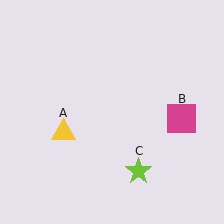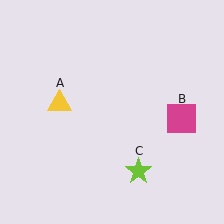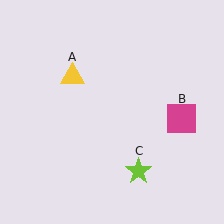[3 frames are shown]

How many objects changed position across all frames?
1 object changed position: yellow triangle (object A).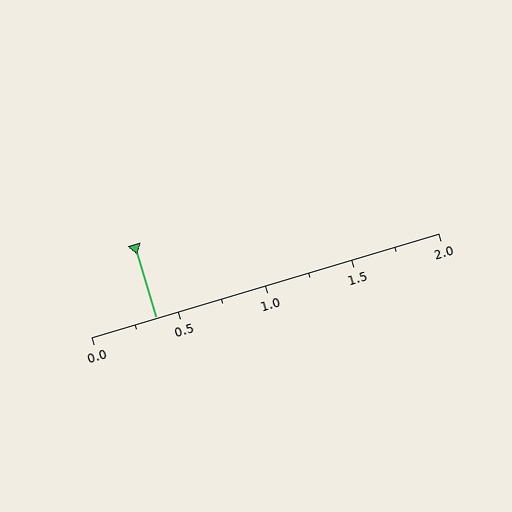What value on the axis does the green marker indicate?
The marker indicates approximately 0.38.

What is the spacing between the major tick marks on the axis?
The major ticks are spaced 0.5 apart.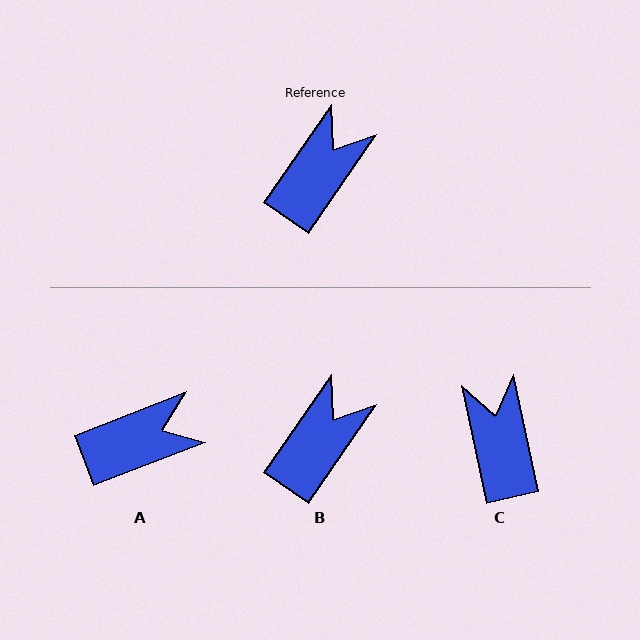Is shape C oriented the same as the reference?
No, it is off by about 47 degrees.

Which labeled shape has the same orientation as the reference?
B.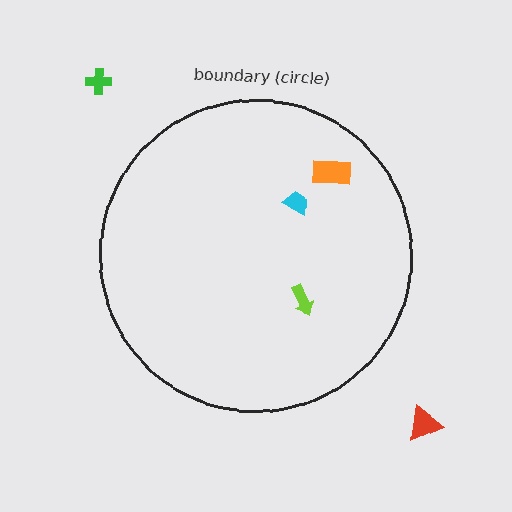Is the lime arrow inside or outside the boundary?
Inside.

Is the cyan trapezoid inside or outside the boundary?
Inside.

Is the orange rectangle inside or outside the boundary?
Inside.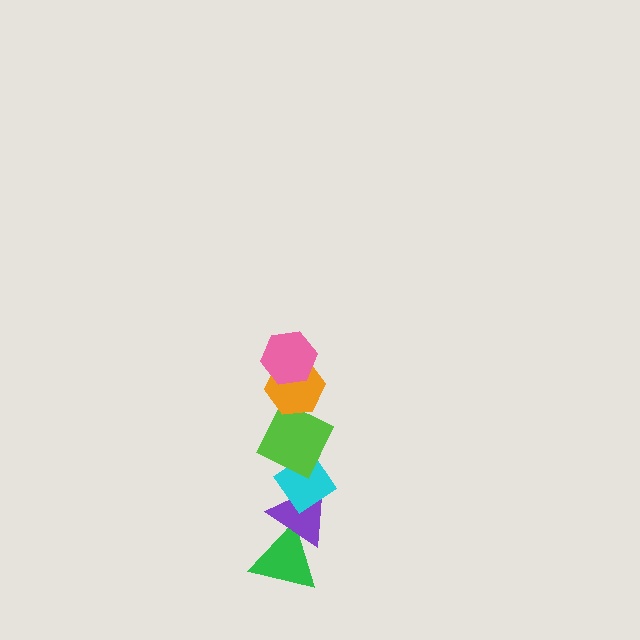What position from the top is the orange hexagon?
The orange hexagon is 2nd from the top.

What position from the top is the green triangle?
The green triangle is 6th from the top.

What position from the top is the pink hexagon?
The pink hexagon is 1st from the top.